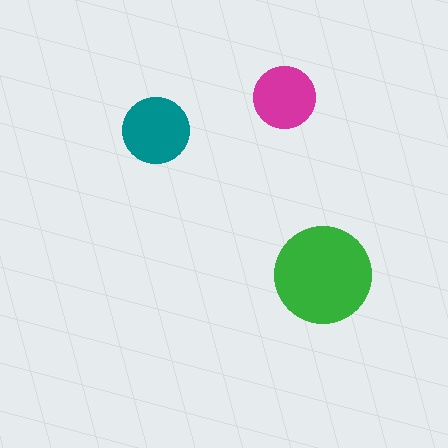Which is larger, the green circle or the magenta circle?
The green one.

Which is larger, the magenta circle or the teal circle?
The teal one.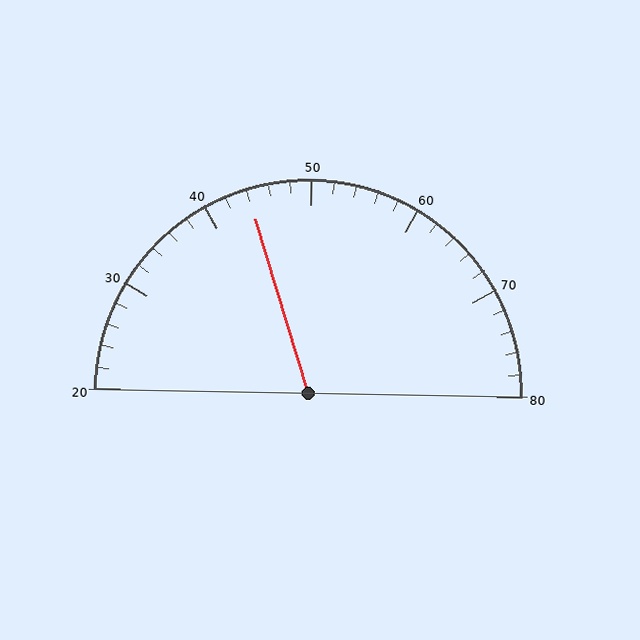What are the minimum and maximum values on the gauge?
The gauge ranges from 20 to 80.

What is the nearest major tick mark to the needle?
The nearest major tick mark is 40.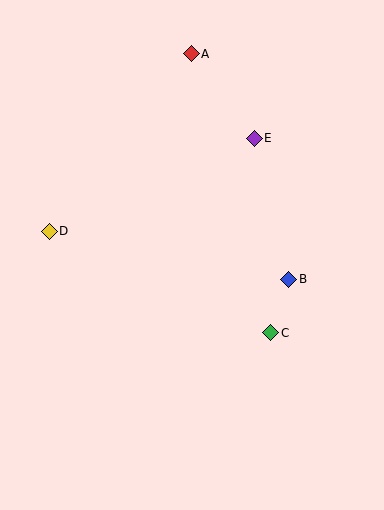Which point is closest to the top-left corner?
Point A is closest to the top-left corner.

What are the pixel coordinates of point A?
Point A is at (191, 54).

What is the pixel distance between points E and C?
The distance between E and C is 195 pixels.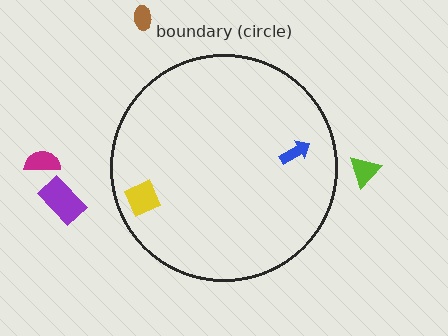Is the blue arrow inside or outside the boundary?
Inside.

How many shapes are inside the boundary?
2 inside, 4 outside.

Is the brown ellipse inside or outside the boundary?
Outside.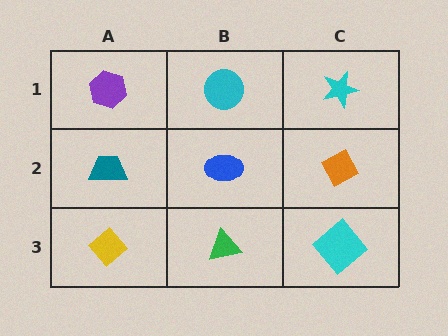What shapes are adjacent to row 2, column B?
A cyan circle (row 1, column B), a green triangle (row 3, column B), a teal trapezoid (row 2, column A), an orange diamond (row 2, column C).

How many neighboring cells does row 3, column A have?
2.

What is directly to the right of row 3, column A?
A green triangle.